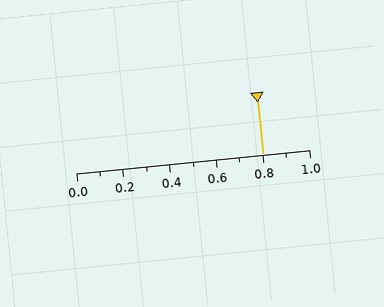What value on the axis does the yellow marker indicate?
The marker indicates approximately 0.8.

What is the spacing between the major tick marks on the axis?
The major ticks are spaced 0.2 apart.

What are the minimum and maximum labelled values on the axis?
The axis runs from 0.0 to 1.0.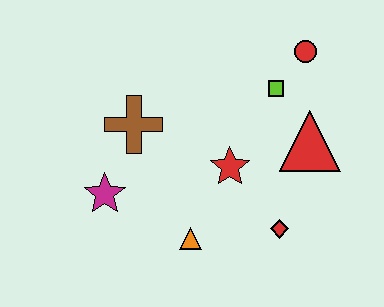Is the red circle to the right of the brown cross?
Yes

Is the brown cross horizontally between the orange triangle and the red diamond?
No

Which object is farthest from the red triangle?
The magenta star is farthest from the red triangle.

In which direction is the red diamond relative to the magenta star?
The red diamond is to the right of the magenta star.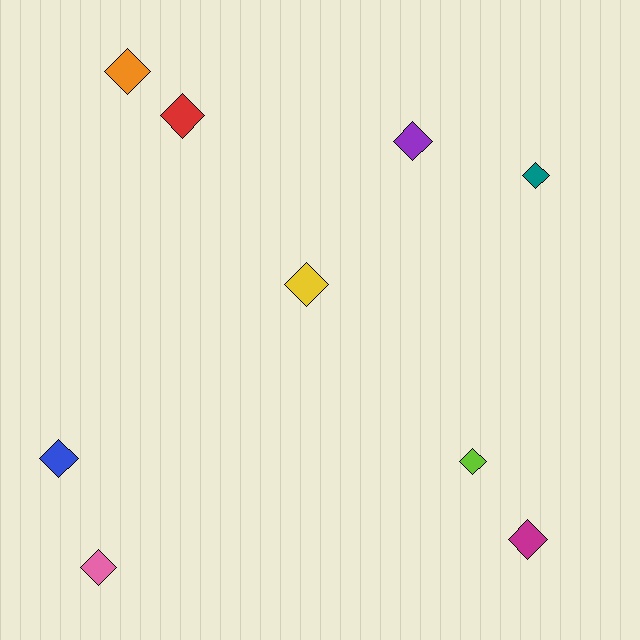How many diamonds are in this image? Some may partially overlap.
There are 9 diamonds.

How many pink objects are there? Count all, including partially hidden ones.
There is 1 pink object.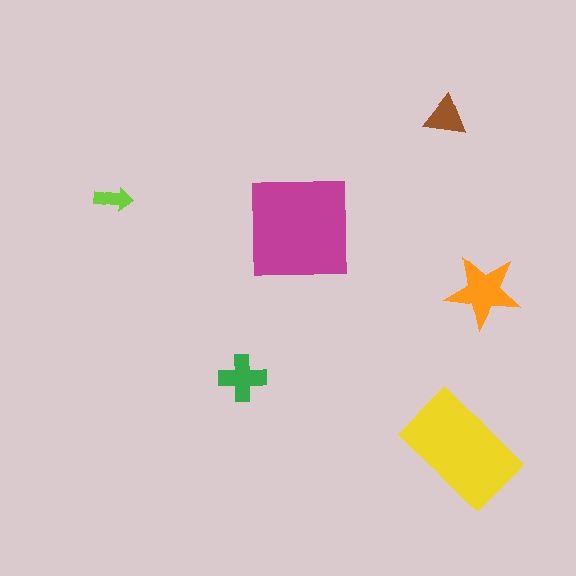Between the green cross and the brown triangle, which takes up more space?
The green cross.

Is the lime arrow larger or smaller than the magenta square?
Smaller.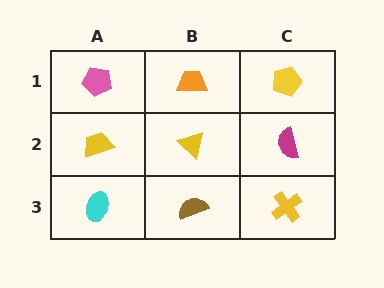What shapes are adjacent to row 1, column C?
A magenta semicircle (row 2, column C), an orange trapezoid (row 1, column B).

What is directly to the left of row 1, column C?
An orange trapezoid.